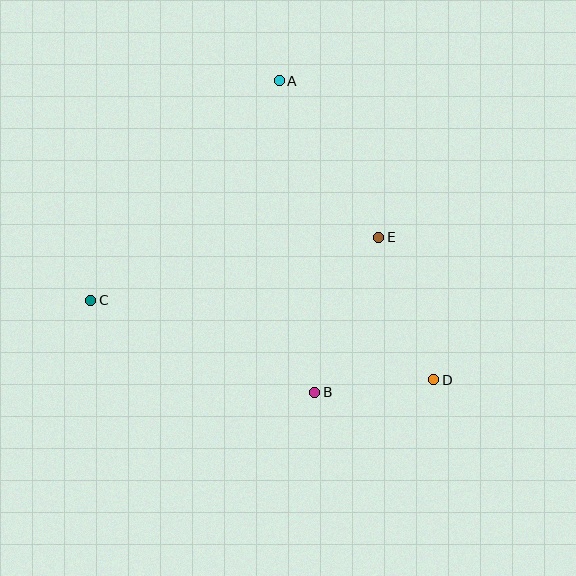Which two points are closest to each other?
Points B and D are closest to each other.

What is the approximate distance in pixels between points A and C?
The distance between A and C is approximately 289 pixels.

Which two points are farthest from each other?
Points C and D are farthest from each other.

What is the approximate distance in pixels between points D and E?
The distance between D and E is approximately 153 pixels.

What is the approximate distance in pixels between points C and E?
The distance between C and E is approximately 295 pixels.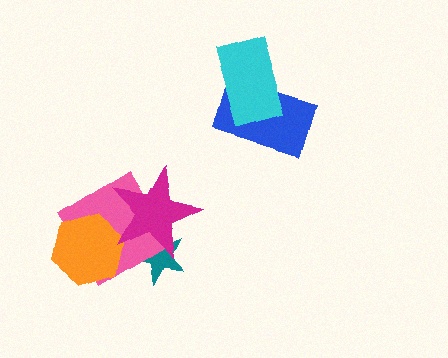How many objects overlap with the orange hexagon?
2 objects overlap with the orange hexagon.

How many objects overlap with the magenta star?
3 objects overlap with the magenta star.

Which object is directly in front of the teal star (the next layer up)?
The pink diamond is directly in front of the teal star.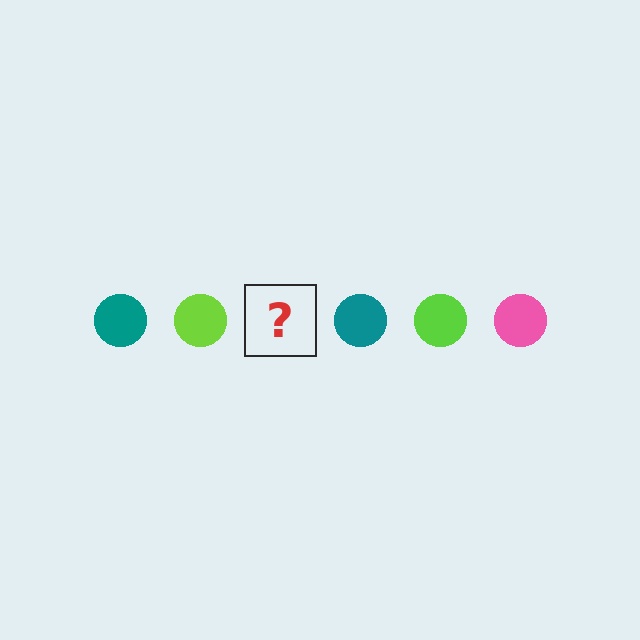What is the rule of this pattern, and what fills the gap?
The rule is that the pattern cycles through teal, lime, pink circles. The gap should be filled with a pink circle.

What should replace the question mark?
The question mark should be replaced with a pink circle.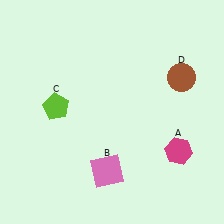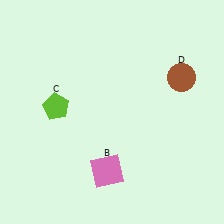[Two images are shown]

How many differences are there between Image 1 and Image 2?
There is 1 difference between the two images.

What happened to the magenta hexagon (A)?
The magenta hexagon (A) was removed in Image 2. It was in the bottom-right area of Image 1.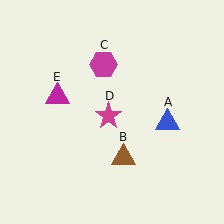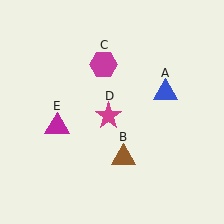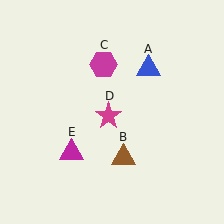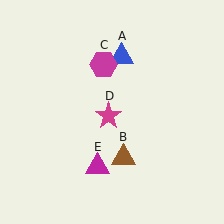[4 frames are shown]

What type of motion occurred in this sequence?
The blue triangle (object A), magenta triangle (object E) rotated counterclockwise around the center of the scene.